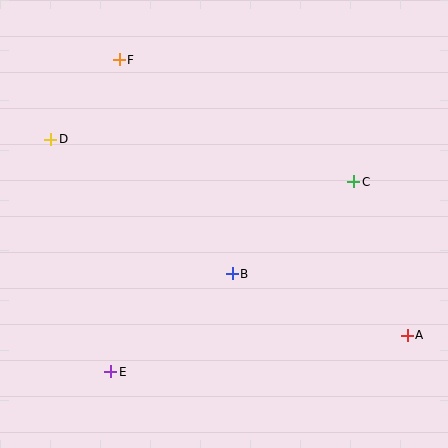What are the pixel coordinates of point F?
Point F is at (119, 60).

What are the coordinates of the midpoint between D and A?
The midpoint between D and A is at (229, 237).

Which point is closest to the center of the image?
Point B at (232, 274) is closest to the center.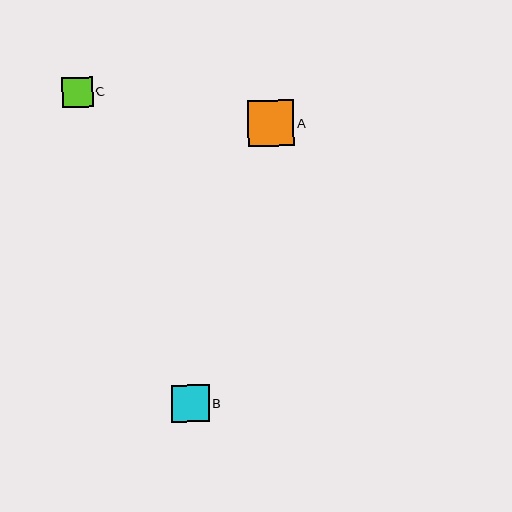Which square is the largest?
Square A is the largest with a size of approximately 46 pixels.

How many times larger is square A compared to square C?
Square A is approximately 1.5 times the size of square C.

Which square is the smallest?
Square C is the smallest with a size of approximately 30 pixels.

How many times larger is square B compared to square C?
Square B is approximately 1.2 times the size of square C.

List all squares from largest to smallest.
From largest to smallest: A, B, C.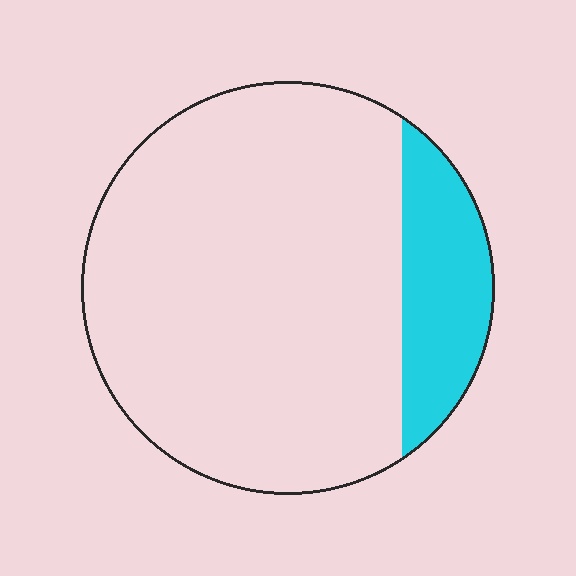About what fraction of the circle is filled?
About one sixth (1/6).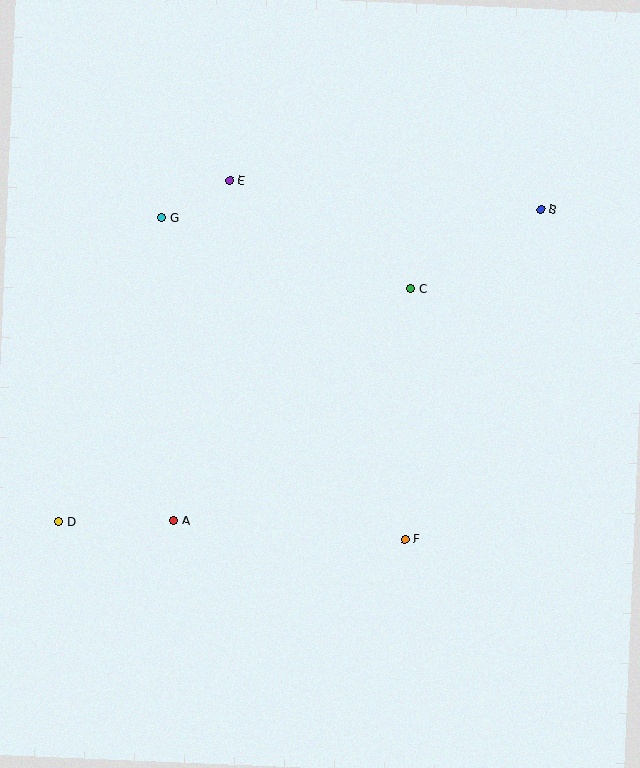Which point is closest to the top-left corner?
Point G is closest to the top-left corner.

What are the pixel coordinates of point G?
Point G is at (162, 217).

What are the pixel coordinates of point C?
Point C is at (411, 288).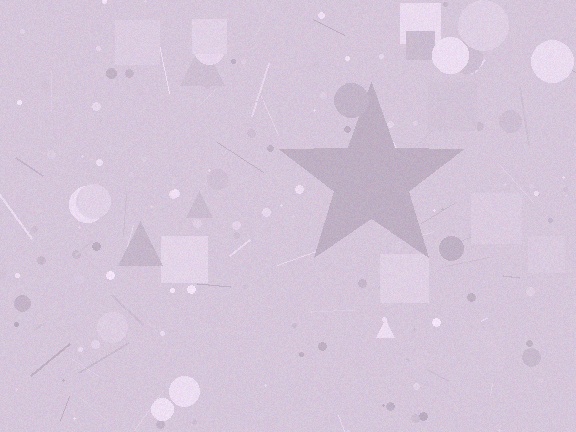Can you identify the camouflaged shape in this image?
The camouflaged shape is a star.